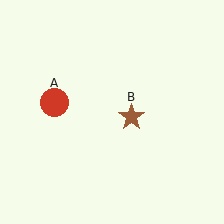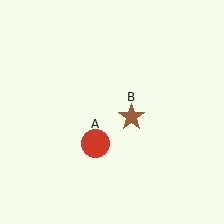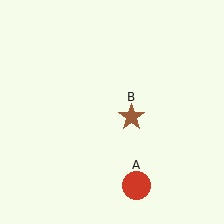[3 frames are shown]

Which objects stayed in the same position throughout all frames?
Brown star (object B) remained stationary.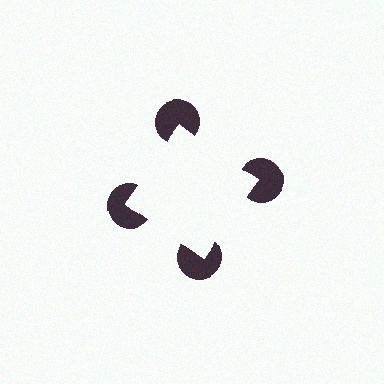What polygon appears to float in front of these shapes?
An illusory square — its edges are inferred from the aligned wedge cuts in the pac-man discs, not physically drawn.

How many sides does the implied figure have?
4 sides.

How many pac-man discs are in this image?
There are 4 — one at each vertex of the illusory square.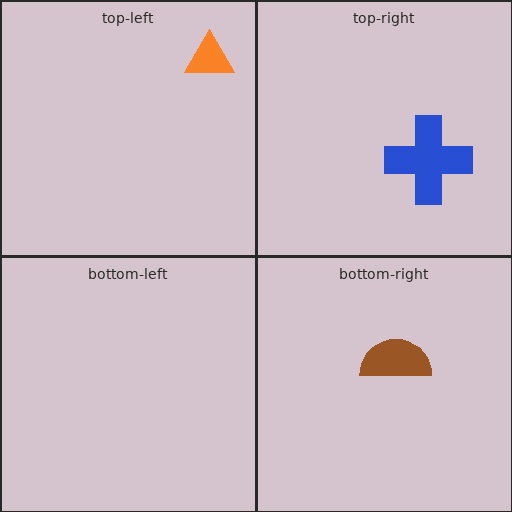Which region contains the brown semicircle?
The bottom-right region.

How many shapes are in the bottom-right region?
1.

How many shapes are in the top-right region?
1.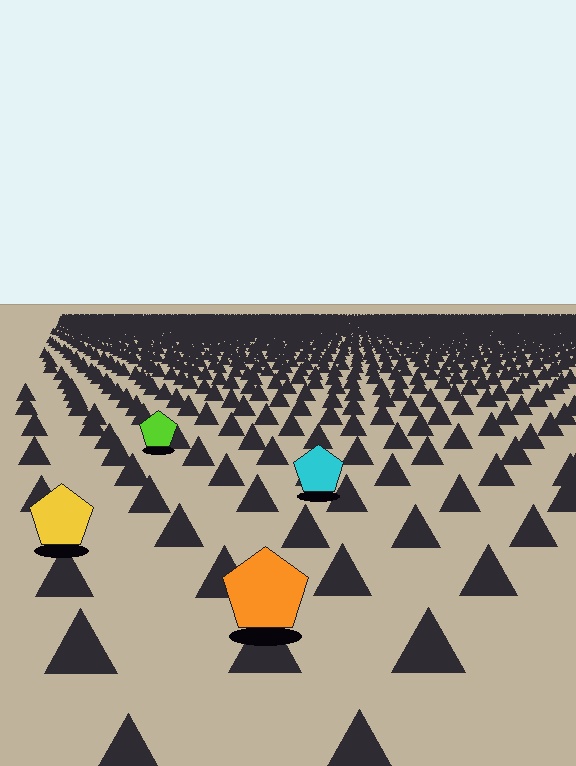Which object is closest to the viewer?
The orange pentagon is closest. The texture marks near it are larger and more spread out.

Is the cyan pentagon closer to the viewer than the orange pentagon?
No. The orange pentagon is closer — you can tell from the texture gradient: the ground texture is coarser near it.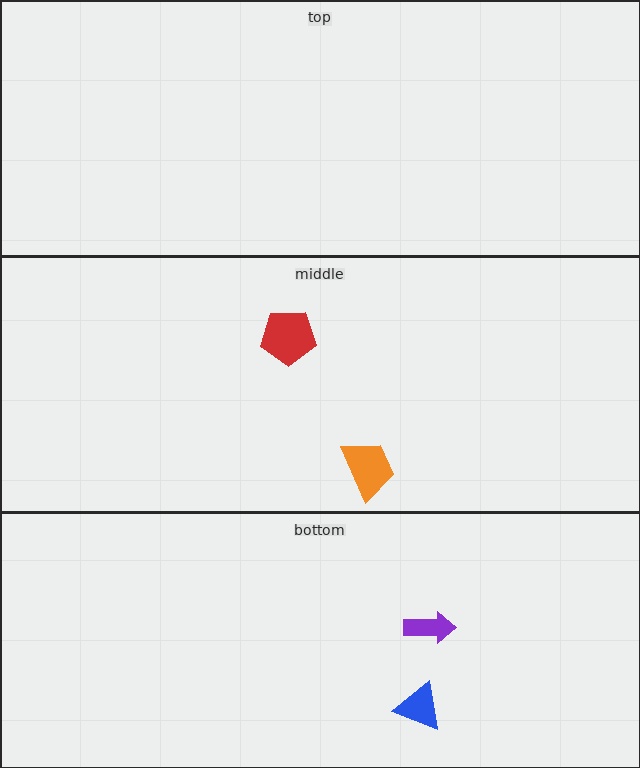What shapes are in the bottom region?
The purple arrow, the blue triangle.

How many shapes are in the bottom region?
2.